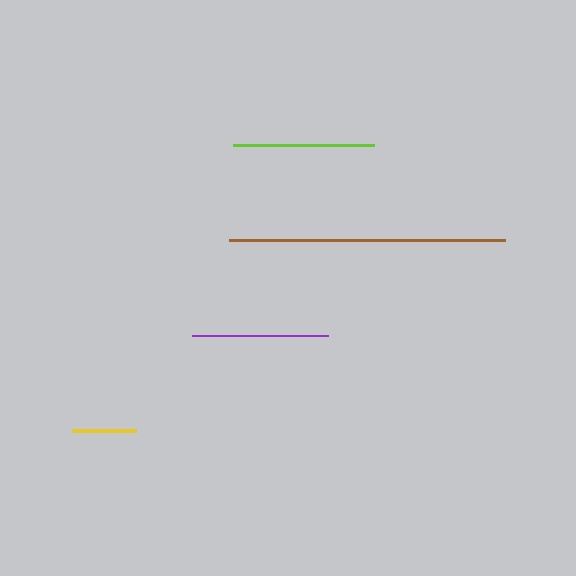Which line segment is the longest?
The brown line is the longest at approximately 275 pixels.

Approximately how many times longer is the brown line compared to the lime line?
The brown line is approximately 2.0 times the length of the lime line.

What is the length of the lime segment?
The lime segment is approximately 141 pixels long.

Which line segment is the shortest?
The yellow line is the shortest at approximately 64 pixels.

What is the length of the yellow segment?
The yellow segment is approximately 64 pixels long.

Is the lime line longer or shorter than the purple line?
The lime line is longer than the purple line.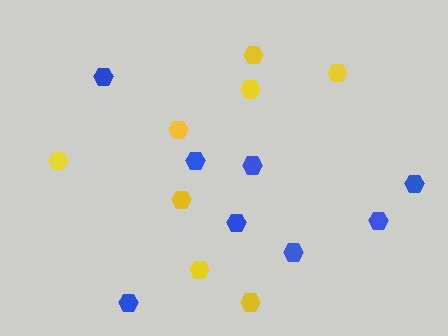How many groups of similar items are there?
There are 2 groups: one group of yellow hexagons (8) and one group of blue hexagons (8).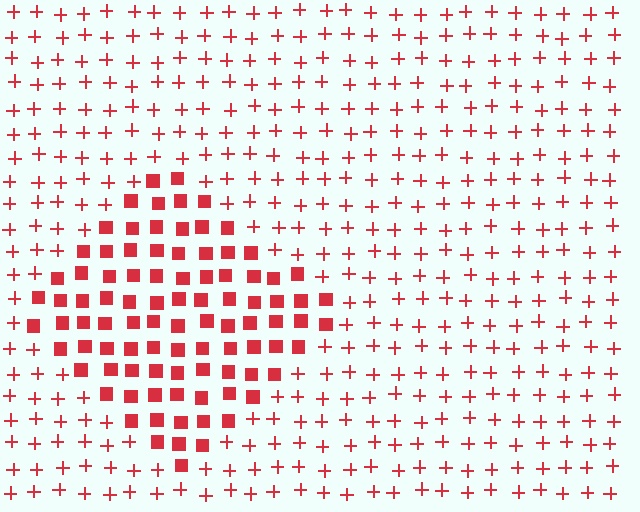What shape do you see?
I see a diamond.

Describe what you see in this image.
The image is filled with small red elements arranged in a uniform grid. A diamond-shaped region contains squares, while the surrounding area contains plus signs. The boundary is defined purely by the change in element shape.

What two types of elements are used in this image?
The image uses squares inside the diamond region and plus signs outside it.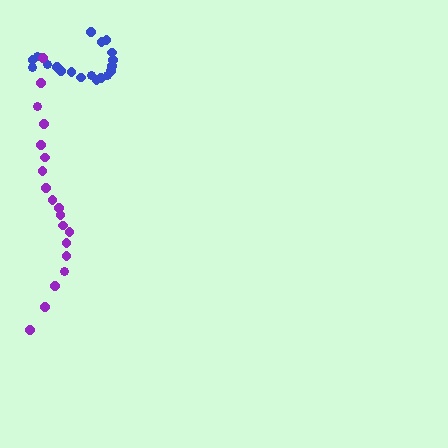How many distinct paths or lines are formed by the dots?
There are 2 distinct paths.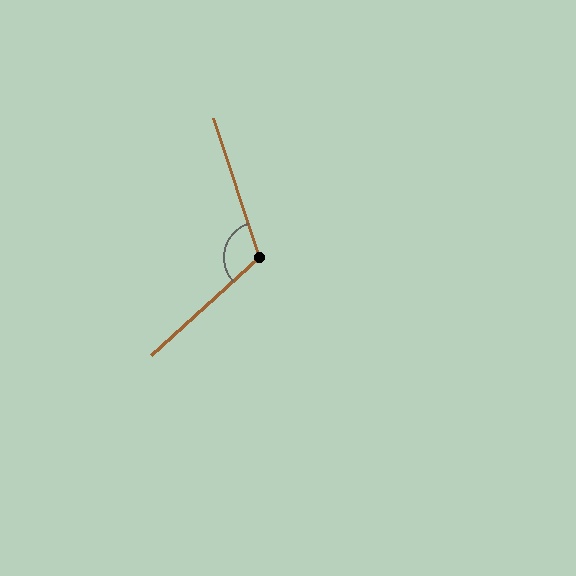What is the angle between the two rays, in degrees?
Approximately 114 degrees.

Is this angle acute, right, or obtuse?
It is obtuse.